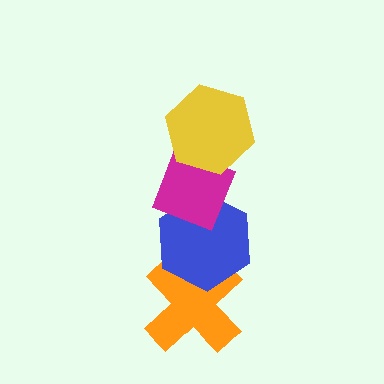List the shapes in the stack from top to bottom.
From top to bottom: the yellow hexagon, the magenta diamond, the blue hexagon, the orange cross.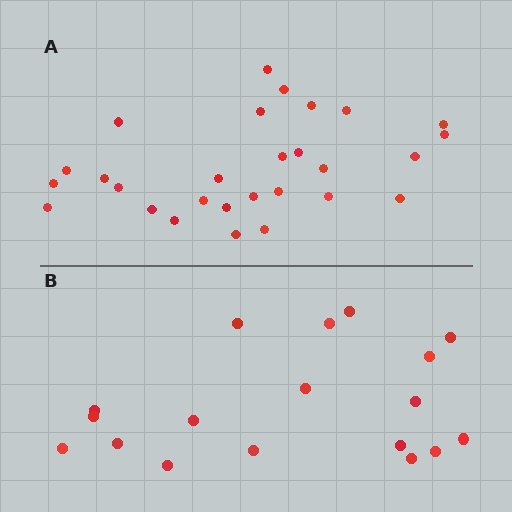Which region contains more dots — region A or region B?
Region A (the top region) has more dots.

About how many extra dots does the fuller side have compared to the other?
Region A has roughly 10 or so more dots than region B.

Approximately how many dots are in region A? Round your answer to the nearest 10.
About 30 dots. (The exact count is 28, which rounds to 30.)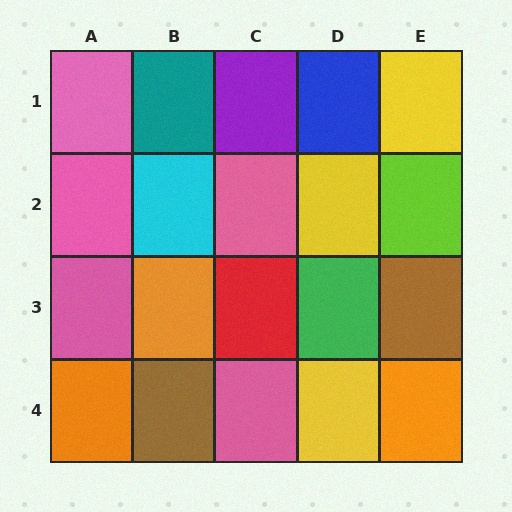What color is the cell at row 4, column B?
Brown.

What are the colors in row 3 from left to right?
Pink, orange, red, green, brown.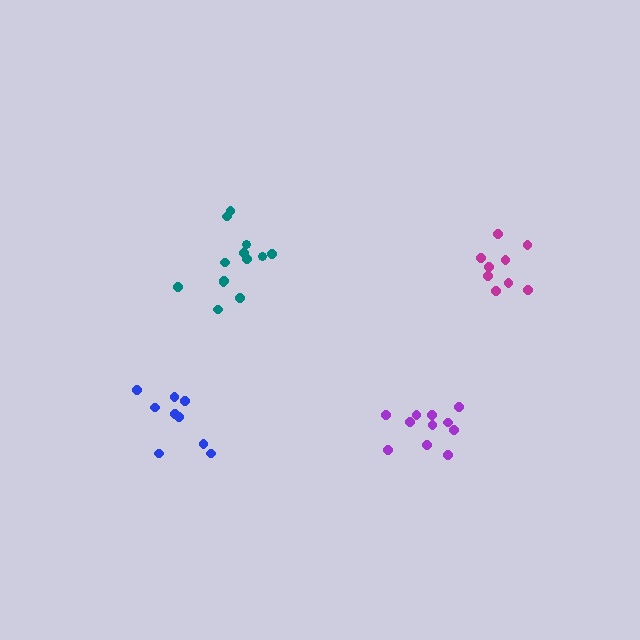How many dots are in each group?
Group 1: 9 dots, Group 2: 11 dots, Group 3: 13 dots, Group 4: 9 dots (42 total).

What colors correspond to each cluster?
The clusters are colored: magenta, purple, teal, blue.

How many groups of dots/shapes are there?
There are 4 groups.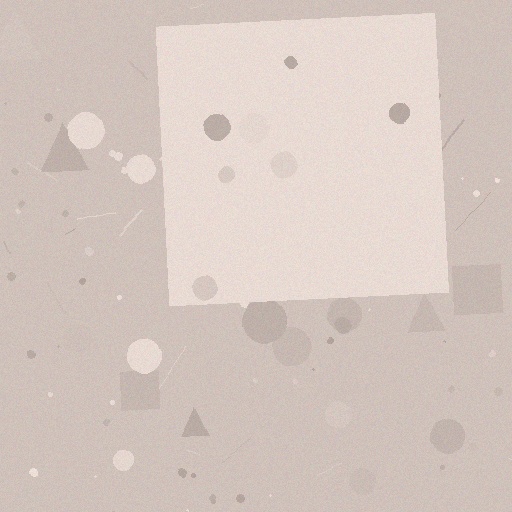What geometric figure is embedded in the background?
A square is embedded in the background.